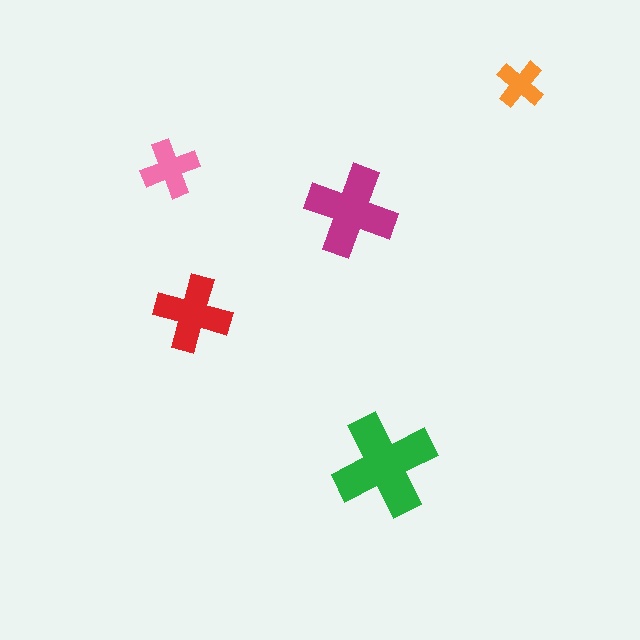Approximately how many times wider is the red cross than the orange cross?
About 1.5 times wider.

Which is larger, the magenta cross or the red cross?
The magenta one.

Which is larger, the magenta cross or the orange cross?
The magenta one.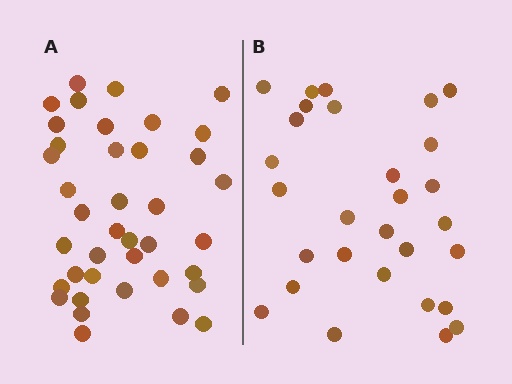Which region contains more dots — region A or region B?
Region A (the left region) has more dots.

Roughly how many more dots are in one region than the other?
Region A has roughly 10 or so more dots than region B.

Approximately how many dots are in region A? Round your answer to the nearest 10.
About 40 dots. (The exact count is 39, which rounds to 40.)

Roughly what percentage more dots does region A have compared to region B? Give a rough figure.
About 35% more.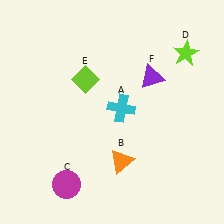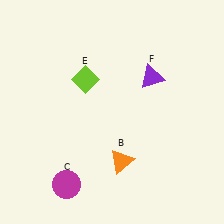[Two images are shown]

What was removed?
The cyan cross (A), the lime star (D) were removed in Image 2.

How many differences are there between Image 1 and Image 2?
There are 2 differences between the two images.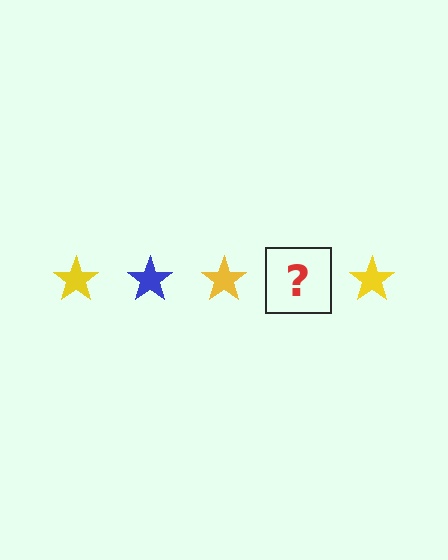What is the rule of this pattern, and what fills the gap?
The rule is that the pattern cycles through yellow, blue stars. The gap should be filled with a blue star.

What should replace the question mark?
The question mark should be replaced with a blue star.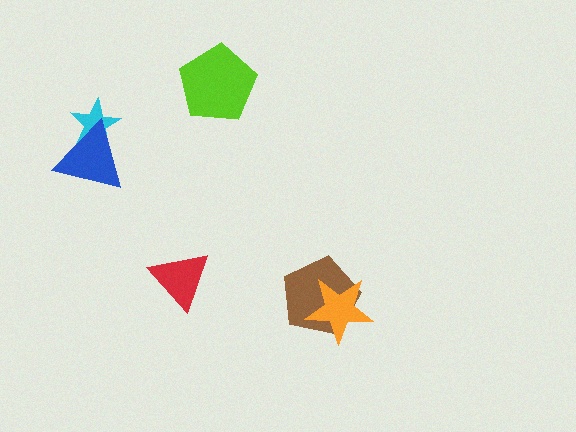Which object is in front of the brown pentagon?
The orange star is in front of the brown pentagon.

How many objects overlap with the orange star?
1 object overlaps with the orange star.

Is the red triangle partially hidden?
No, no other shape covers it.